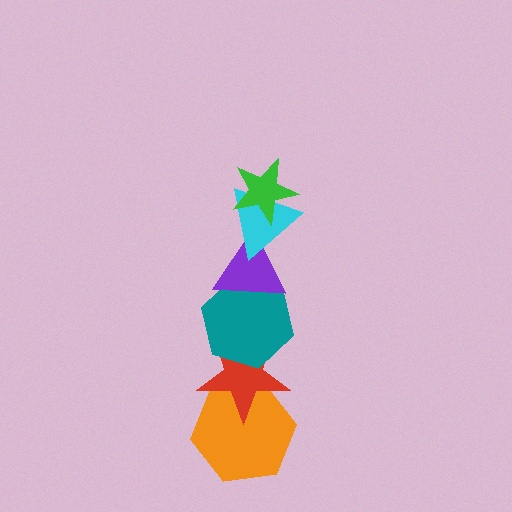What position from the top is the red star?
The red star is 5th from the top.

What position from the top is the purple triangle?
The purple triangle is 3rd from the top.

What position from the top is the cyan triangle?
The cyan triangle is 2nd from the top.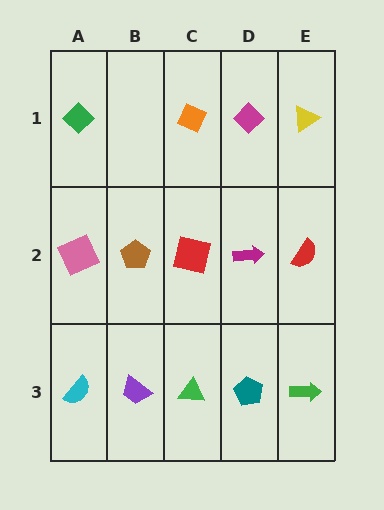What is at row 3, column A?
A cyan semicircle.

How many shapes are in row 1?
4 shapes.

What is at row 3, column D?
A teal pentagon.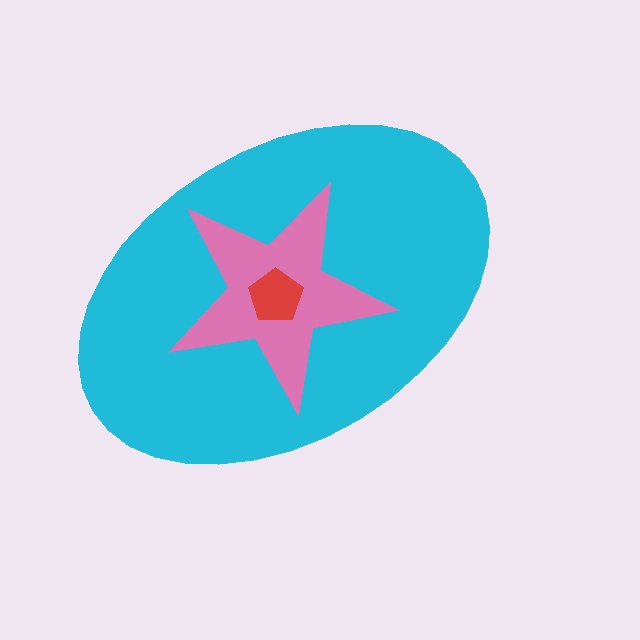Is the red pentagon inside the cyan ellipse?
Yes.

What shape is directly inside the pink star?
The red pentagon.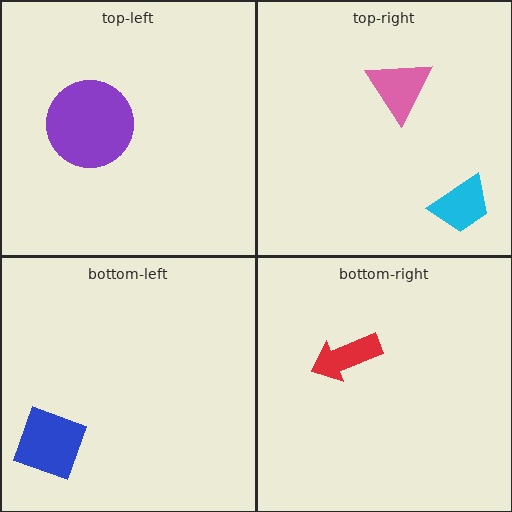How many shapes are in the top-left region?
1.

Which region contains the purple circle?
The top-left region.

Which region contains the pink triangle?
The top-right region.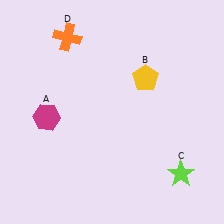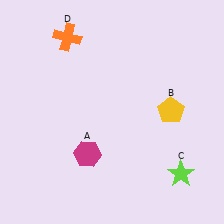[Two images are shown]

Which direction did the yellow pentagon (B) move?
The yellow pentagon (B) moved down.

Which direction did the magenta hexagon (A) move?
The magenta hexagon (A) moved right.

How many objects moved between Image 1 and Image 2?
2 objects moved between the two images.